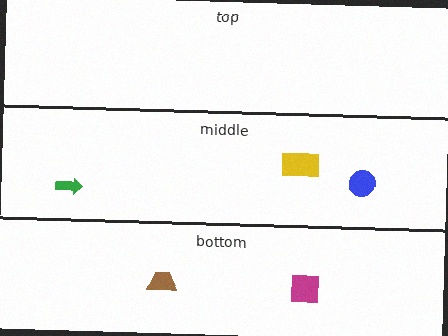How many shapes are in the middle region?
3.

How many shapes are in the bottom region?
2.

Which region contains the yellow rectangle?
The middle region.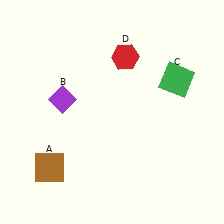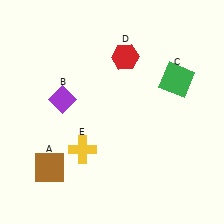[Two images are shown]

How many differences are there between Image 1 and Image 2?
There is 1 difference between the two images.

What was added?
A yellow cross (E) was added in Image 2.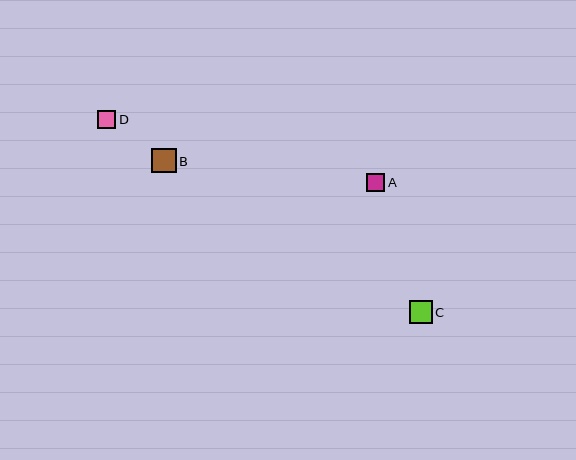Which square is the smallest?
Square D is the smallest with a size of approximately 18 pixels.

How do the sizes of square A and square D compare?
Square A and square D are approximately the same size.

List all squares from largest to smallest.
From largest to smallest: B, C, A, D.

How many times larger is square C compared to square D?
Square C is approximately 1.3 times the size of square D.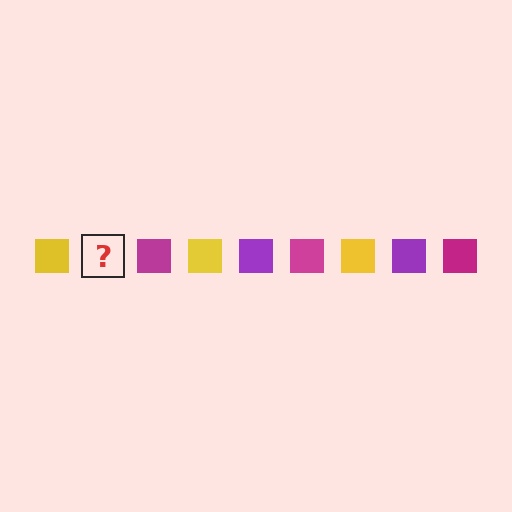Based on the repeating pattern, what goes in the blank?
The blank should be a purple square.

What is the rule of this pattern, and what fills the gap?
The rule is that the pattern cycles through yellow, purple, magenta squares. The gap should be filled with a purple square.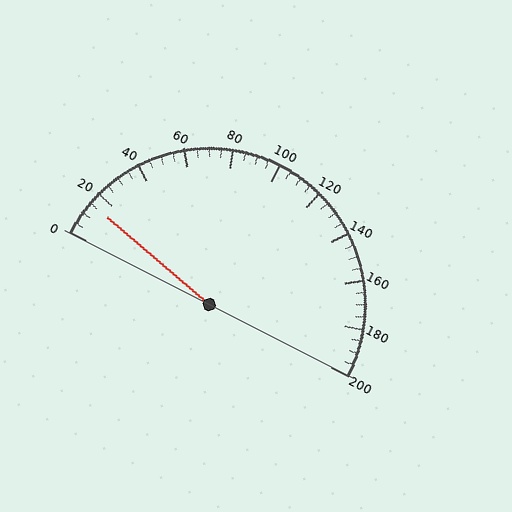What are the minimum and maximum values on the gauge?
The gauge ranges from 0 to 200.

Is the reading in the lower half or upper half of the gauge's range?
The reading is in the lower half of the range (0 to 200).